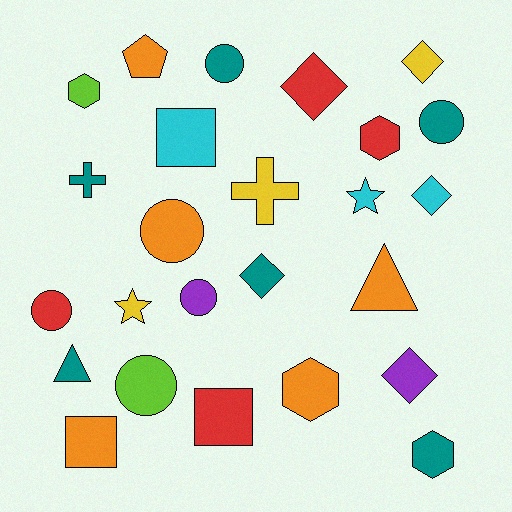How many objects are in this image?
There are 25 objects.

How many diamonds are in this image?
There are 5 diamonds.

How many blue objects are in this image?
There are no blue objects.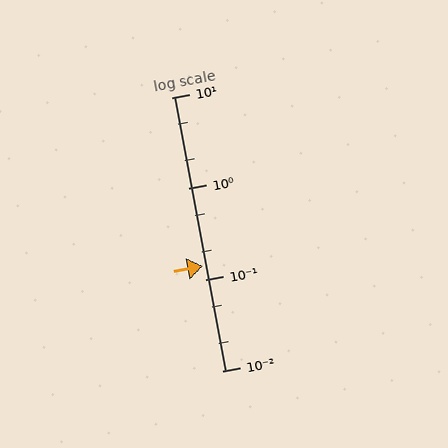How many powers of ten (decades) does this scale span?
The scale spans 3 decades, from 0.01 to 10.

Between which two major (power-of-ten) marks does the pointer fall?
The pointer is between 0.1 and 1.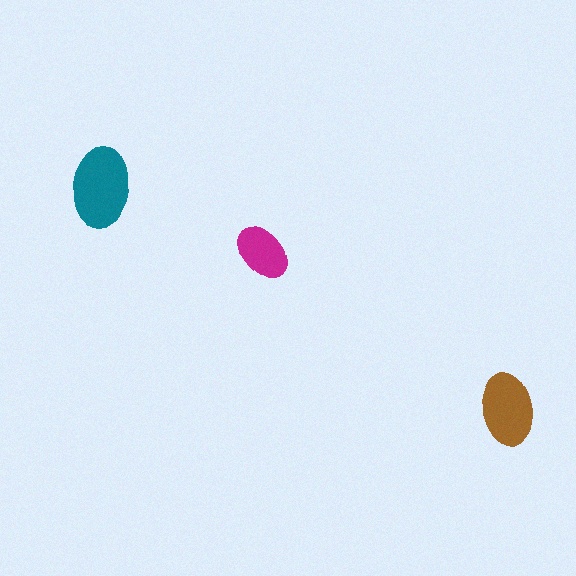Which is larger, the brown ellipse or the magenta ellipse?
The brown one.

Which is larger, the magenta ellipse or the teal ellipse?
The teal one.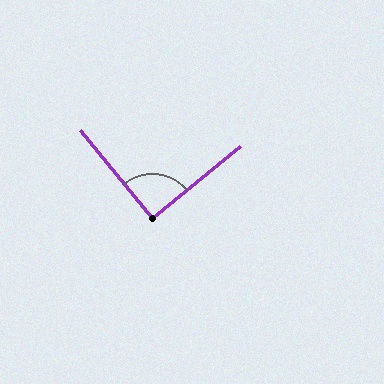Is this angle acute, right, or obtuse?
It is approximately a right angle.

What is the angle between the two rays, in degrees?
Approximately 90 degrees.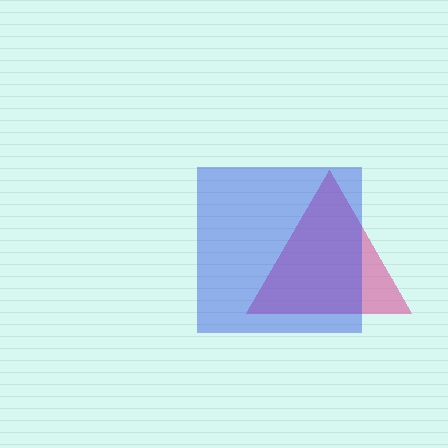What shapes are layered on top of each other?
The layered shapes are: a pink triangle, a blue square.